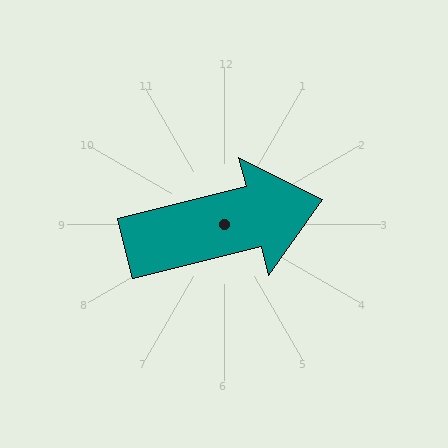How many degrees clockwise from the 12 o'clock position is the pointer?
Approximately 76 degrees.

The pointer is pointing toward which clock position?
Roughly 3 o'clock.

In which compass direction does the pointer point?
East.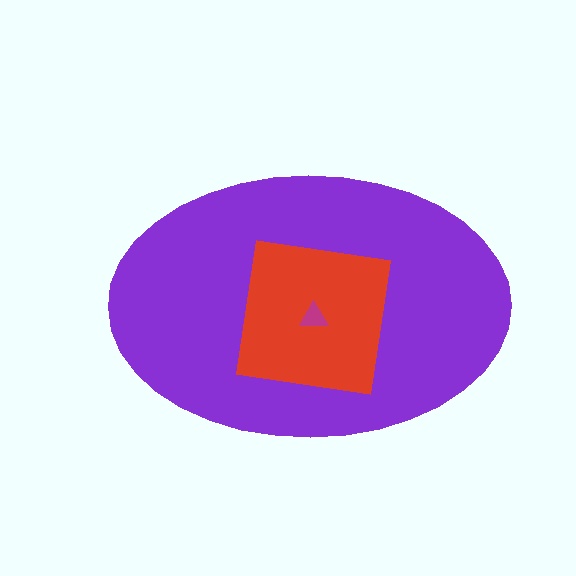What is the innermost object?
The magenta triangle.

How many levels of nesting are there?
3.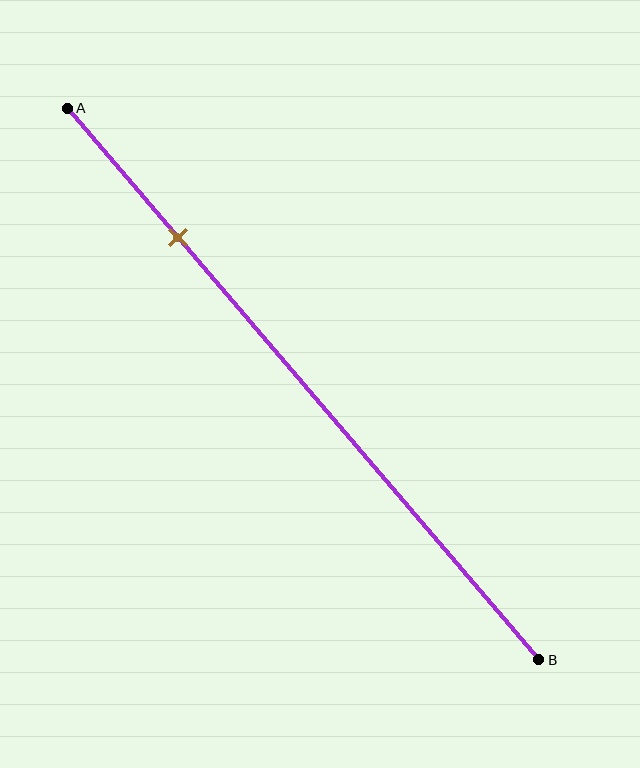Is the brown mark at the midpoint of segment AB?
No, the mark is at about 25% from A, not at the 50% midpoint.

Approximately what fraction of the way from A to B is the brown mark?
The brown mark is approximately 25% of the way from A to B.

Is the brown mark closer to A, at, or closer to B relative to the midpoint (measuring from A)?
The brown mark is closer to point A than the midpoint of segment AB.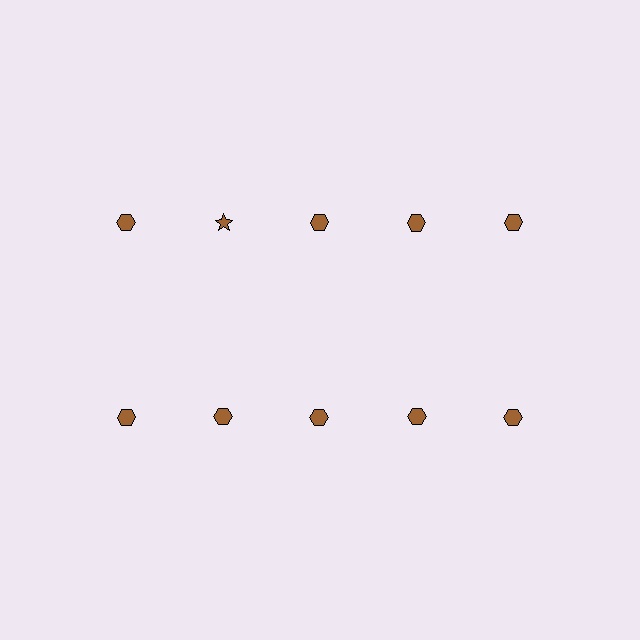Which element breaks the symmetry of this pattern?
The brown star in the top row, second from left column breaks the symmetry. All other shapes are brown hexagons.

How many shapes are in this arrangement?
There are 10 shapes arranged in a grid pattern.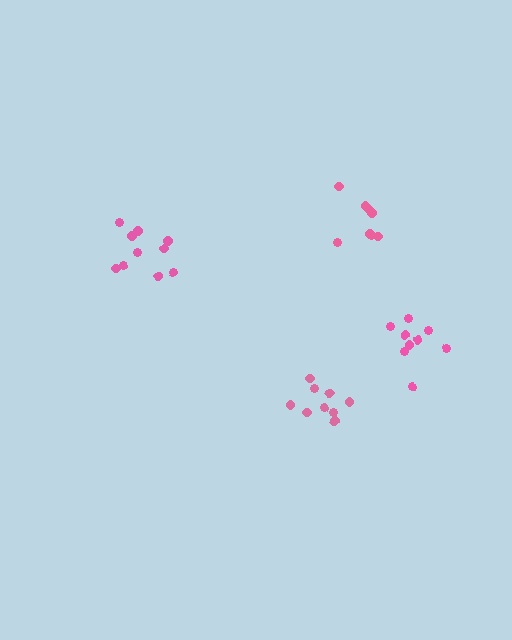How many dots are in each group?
Group 1: 9 dots, Group 2: 10 dots, Group 3: 9 dots, Group 4: 8 dots (36 total).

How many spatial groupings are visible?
There are 4 spatial groupings.